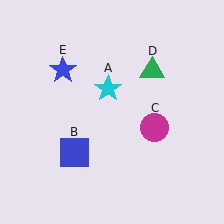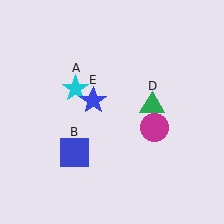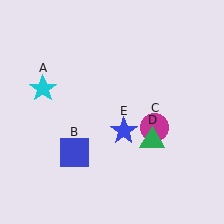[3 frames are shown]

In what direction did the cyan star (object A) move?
The cyan star (object A) moved left.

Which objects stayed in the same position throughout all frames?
Blue square (object B) and magenta circle (object C) remained stationary.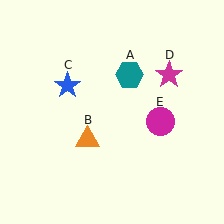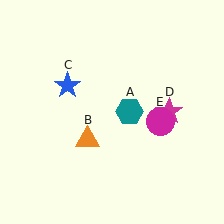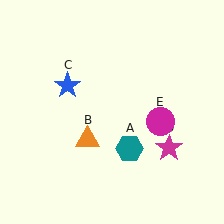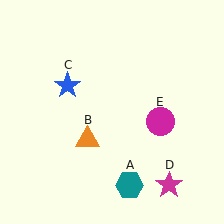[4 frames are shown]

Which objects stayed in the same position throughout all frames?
Orange triangle (object B) and blue star (object C) and magenta circle (object E) remained stationary.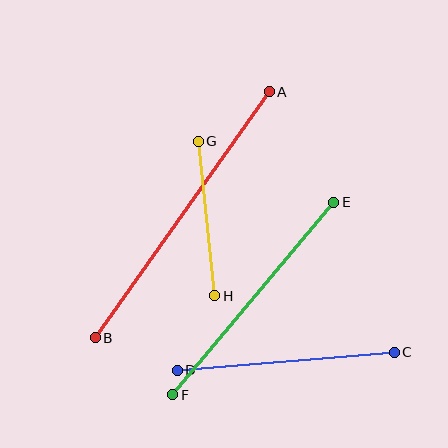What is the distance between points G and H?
The distance is approximately 156 pixels.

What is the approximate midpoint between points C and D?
The midpoint is at approximately (286, 361) pixels.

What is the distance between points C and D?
The distance is approximately 218 pixels.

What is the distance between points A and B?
The distance is approximately 301 pixels.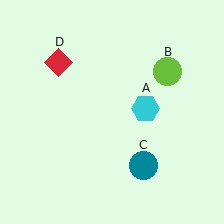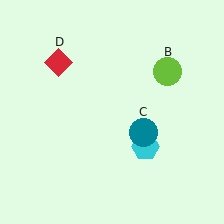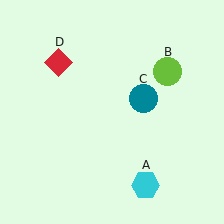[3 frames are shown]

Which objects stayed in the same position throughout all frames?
Lime circle (object B) and red diamond (object D) remained stationary.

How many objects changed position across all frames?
2 objects changed position: cyan hexagon (object A), teal circle (object C).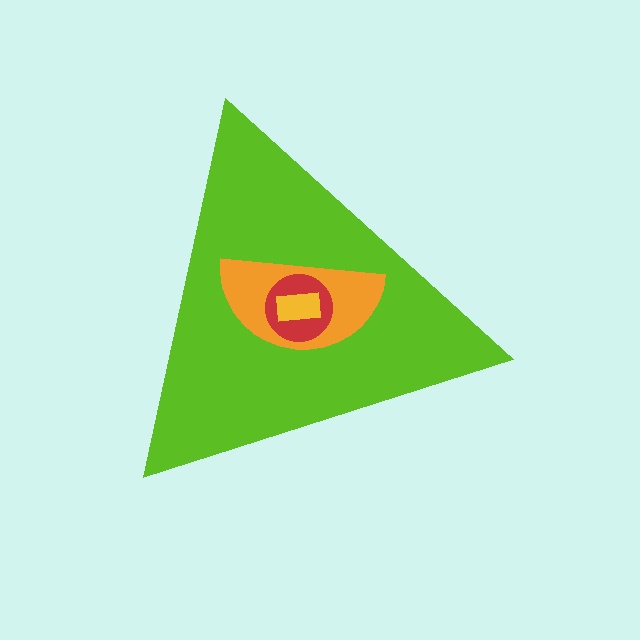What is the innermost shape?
The yellow rectangle.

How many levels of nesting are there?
4.